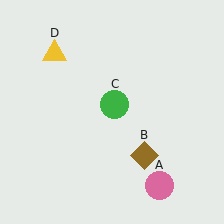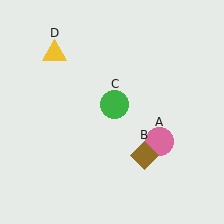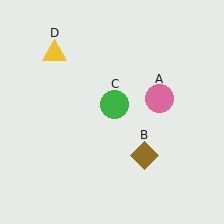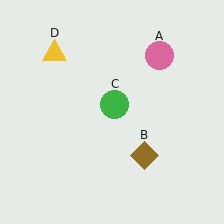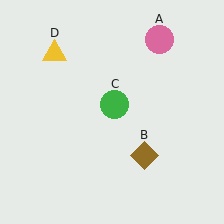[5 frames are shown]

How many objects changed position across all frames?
1 object changed position: pink circle (object A).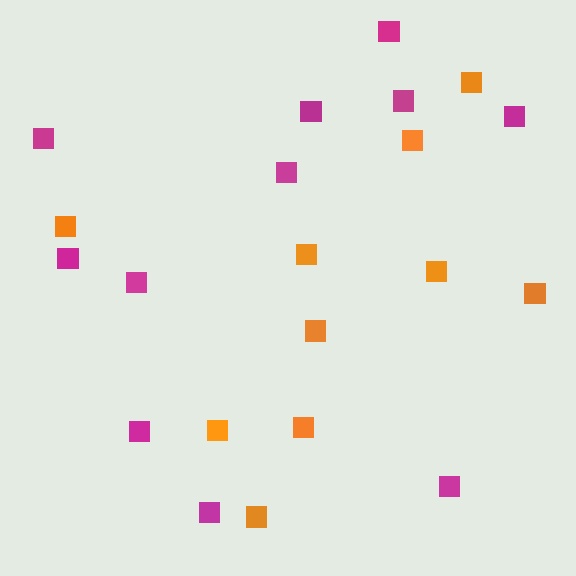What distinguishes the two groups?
There are 2 groups: one group of magenta squares (11) and one group of orange squares (10).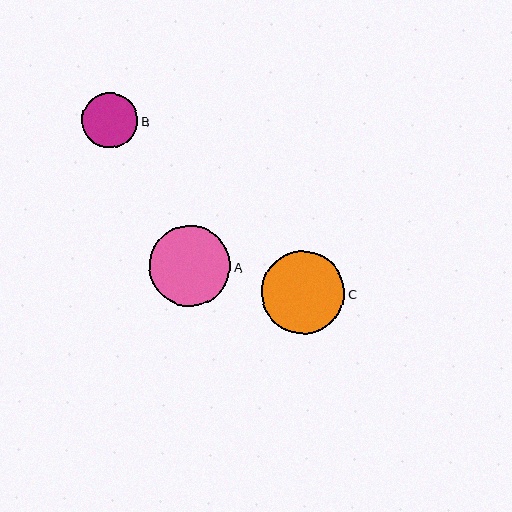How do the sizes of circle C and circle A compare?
Circle C and circle A are approximately the same size.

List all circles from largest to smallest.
From largest to smallest: C, A, B.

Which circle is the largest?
Circle C is the largest with a size of approximately 84 pixels.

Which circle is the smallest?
Circle B is the smallest with a size of approximately 56 pixels.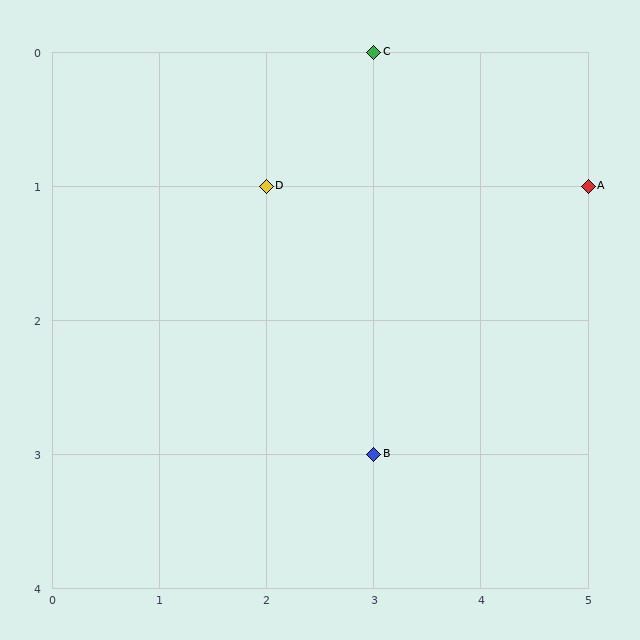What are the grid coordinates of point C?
Point C is at grid coordinates (3, 0).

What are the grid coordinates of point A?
Point A is at grid coordinates (5, 1).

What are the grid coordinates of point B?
Point B is at grid coordinates (3, 3).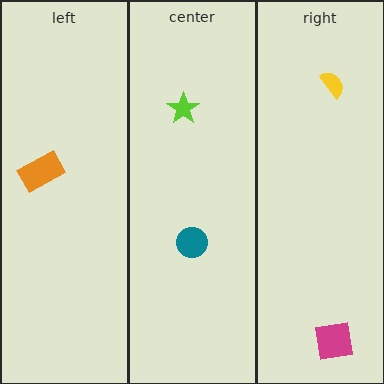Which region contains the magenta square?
The right region.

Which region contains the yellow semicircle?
The right region.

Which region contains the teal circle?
The center region.